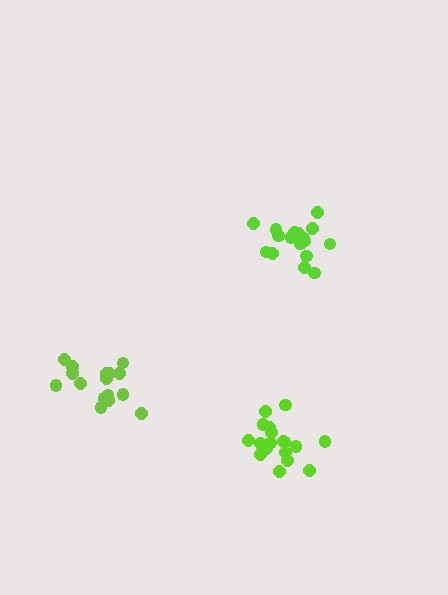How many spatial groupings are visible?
There are 3 spatial groupings.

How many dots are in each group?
Group 1: 18 dots, Group 2: 16 dots, Group 3: 20 dots (54 total).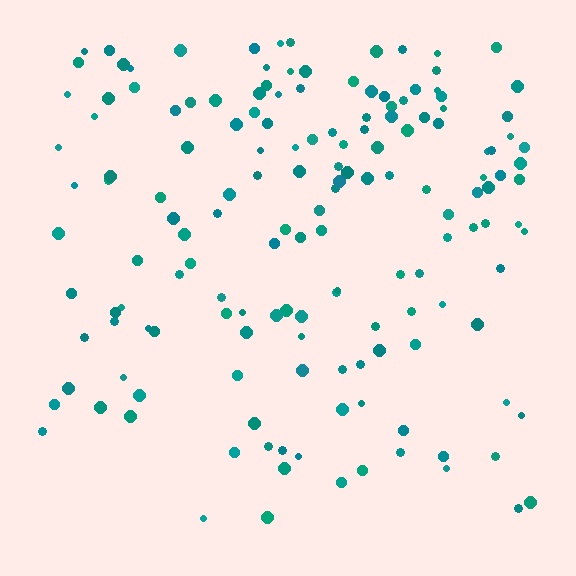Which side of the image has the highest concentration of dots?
The top.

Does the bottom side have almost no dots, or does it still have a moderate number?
Still a moderate number, just noticeably fewer than the top.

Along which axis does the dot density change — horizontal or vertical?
Vertical.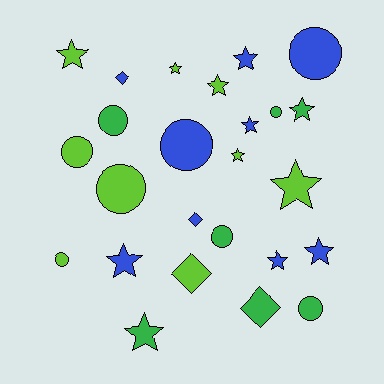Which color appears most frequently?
Blue, with 9 objects.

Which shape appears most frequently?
Star, with 12 objects.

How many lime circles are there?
There are 3 lime circles.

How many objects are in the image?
There are 25 objects.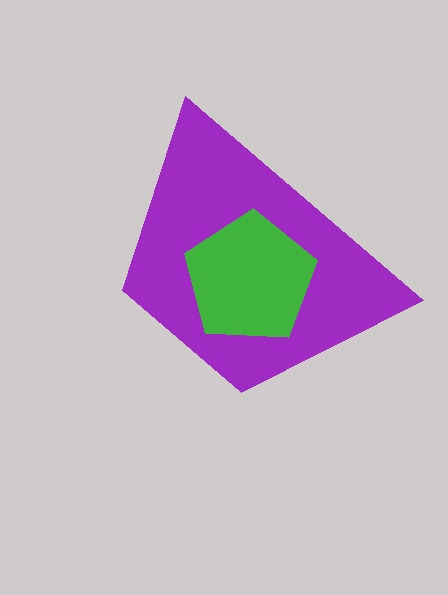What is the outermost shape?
The purple trapezoid.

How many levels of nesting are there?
2.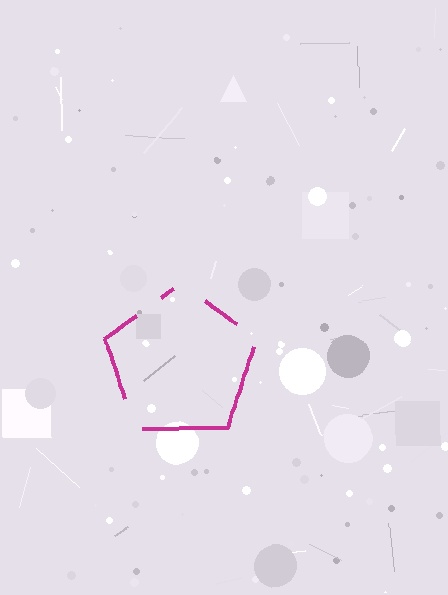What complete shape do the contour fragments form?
The contour fragments form a pentagon.